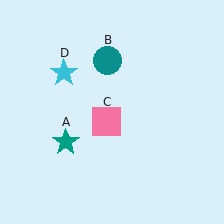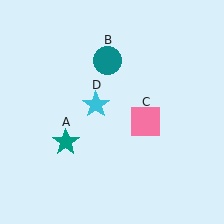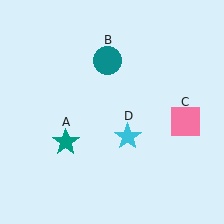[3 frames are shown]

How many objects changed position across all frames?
2 objects changed position: pink square (object C), cyan star (object D).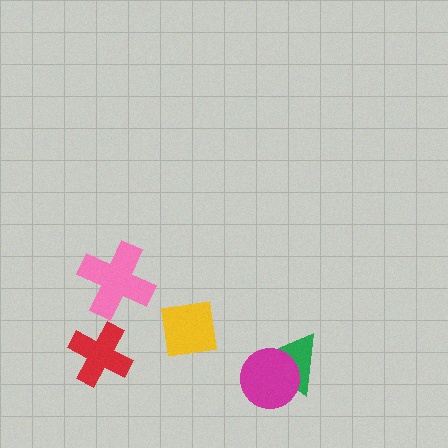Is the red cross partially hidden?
No, no other shape covers it.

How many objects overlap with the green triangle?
1 object overlaps with the green triangle.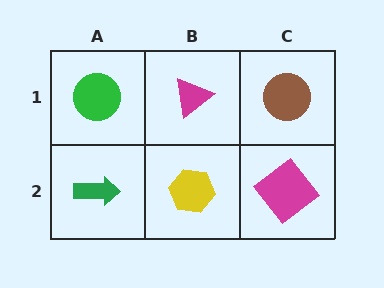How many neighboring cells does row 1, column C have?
2.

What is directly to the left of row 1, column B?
A green circle.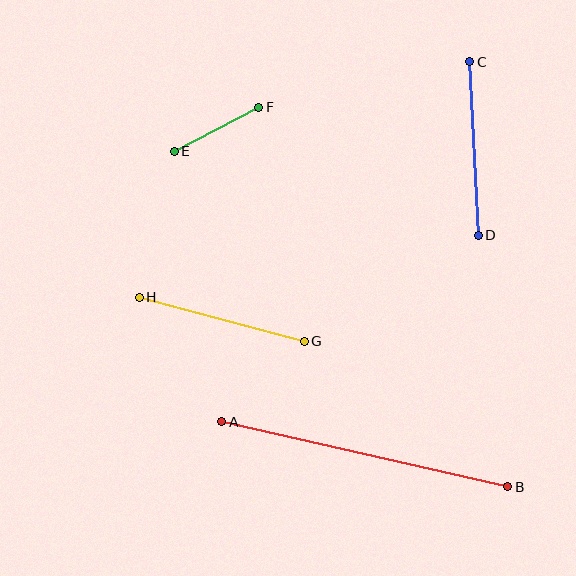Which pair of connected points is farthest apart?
Points A and B are farthest apart.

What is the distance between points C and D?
The distance is approximately 174 pixels.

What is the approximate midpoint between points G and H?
The midpoint is at approximately (222, 319) pixels.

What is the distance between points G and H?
The distance is approximately 171 pixels.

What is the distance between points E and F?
The distance is approximately 95 pixels.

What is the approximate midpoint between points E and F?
The midpoint is at approximately (216, 129) pixels.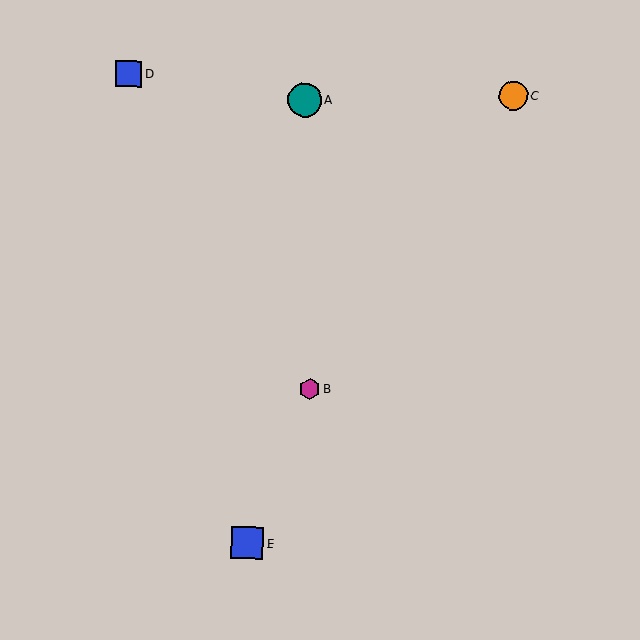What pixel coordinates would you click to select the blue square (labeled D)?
Click at (129, 73) to select the blue square D.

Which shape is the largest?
The teal circle (labeled A) is the largest.